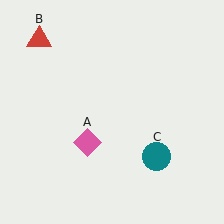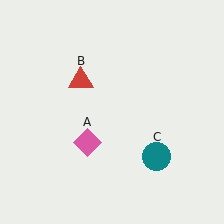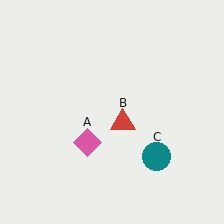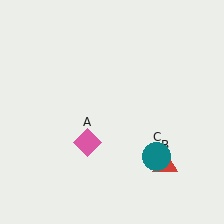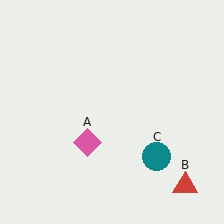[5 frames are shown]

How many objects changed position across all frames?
1 object changed position: red triangle (object B).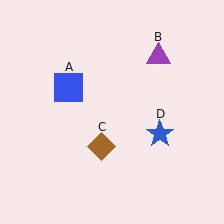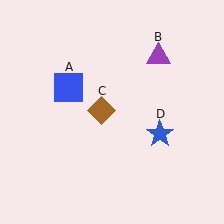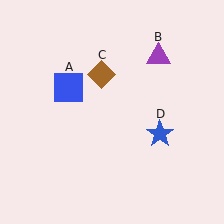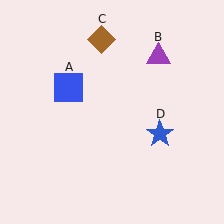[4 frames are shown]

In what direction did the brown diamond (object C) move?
The brown diamond (object C) moved up.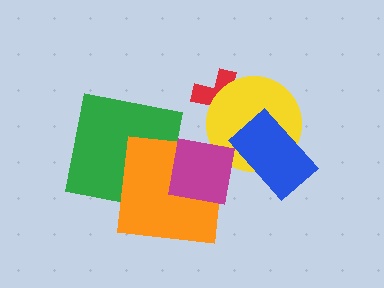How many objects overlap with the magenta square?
3 objects overlap with the magenta square.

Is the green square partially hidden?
Yes, it is partially covered by another shape.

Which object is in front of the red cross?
The yellow circle is in front of the red cross.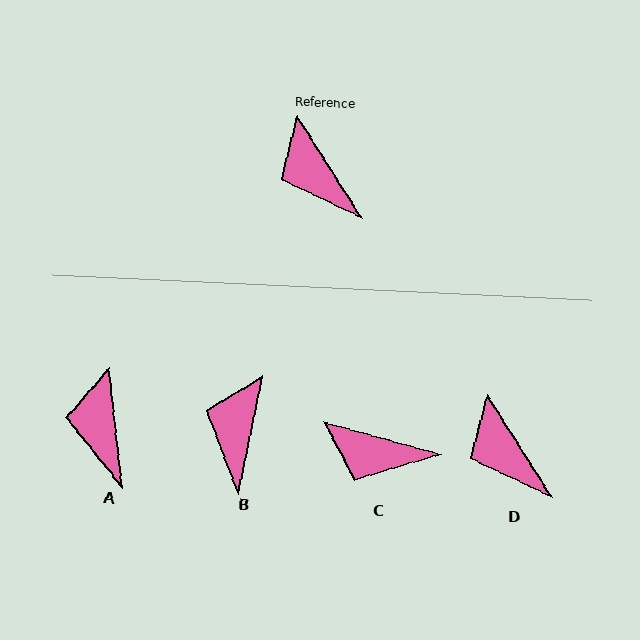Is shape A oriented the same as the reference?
No, it is off by about 26 degrees.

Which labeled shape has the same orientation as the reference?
D.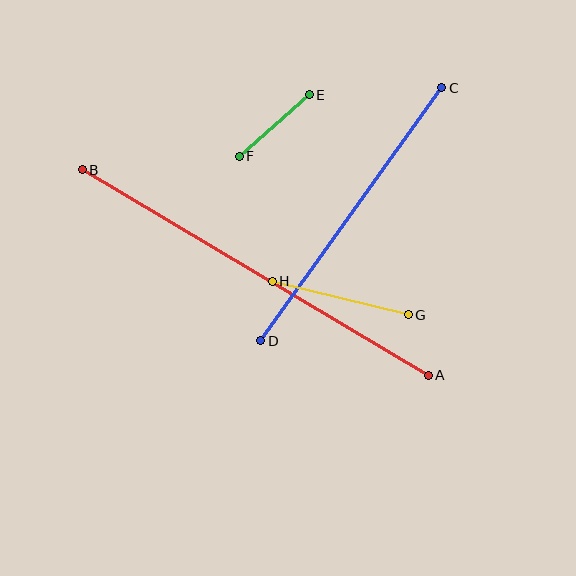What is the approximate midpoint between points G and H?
The midpoint is at approximately (340, 298) pixels.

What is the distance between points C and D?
The distance is approximately 311 pixels.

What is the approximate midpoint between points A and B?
The midpoint is at approximately (255, 273) pixels.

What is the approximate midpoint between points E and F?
The midpoint is at approximately (274, 126) pixels.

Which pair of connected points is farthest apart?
Points A and B are farthest apart.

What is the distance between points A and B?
The distance is approximately 403 pixels.